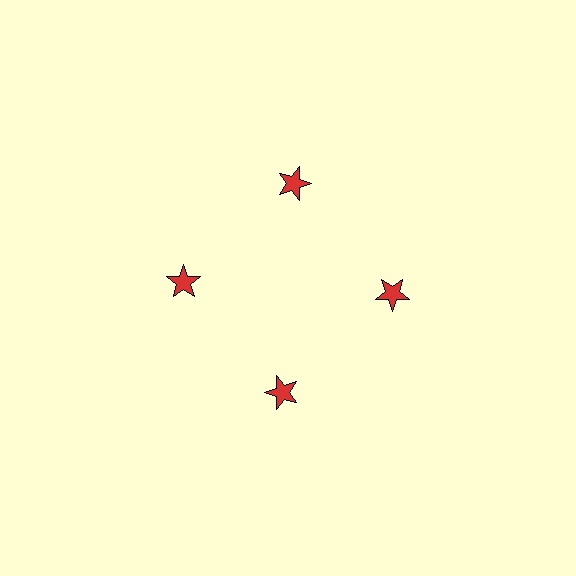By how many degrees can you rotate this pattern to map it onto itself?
The pattern maps onto itself every 90 degrees of rotation.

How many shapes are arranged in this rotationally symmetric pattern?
There are 4 shapes, arranged in 4 groups of 1.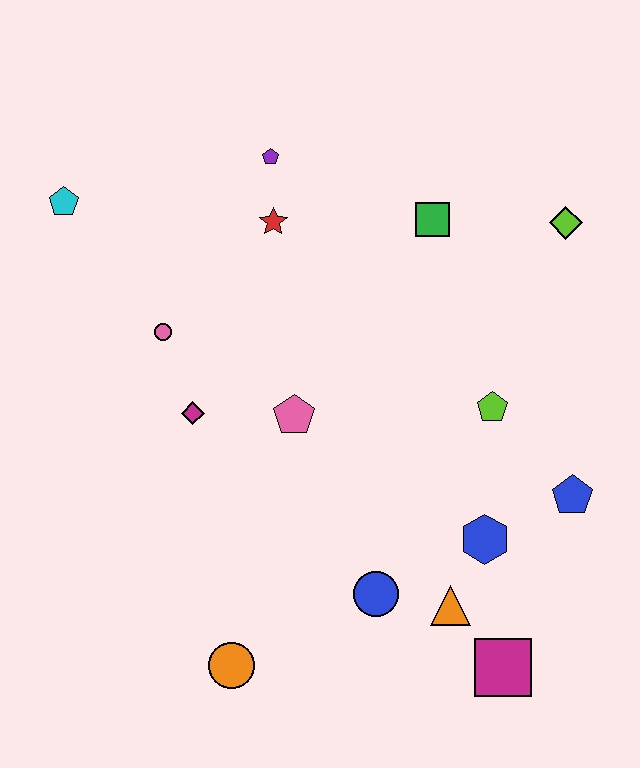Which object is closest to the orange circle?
The blue circle is closest to the orange circle.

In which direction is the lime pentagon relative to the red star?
The lime pentagon is to the right of the red star.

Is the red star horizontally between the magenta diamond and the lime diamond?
Yes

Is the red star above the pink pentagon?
Yes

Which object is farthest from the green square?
The orange circle is farthest from the green square.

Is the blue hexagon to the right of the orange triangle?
Yes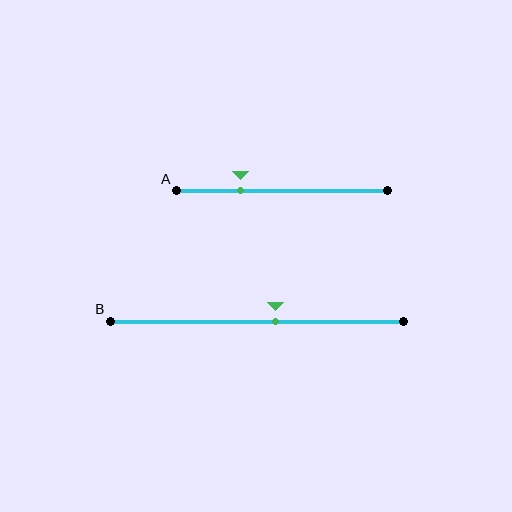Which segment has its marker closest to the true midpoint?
Segment B has its marker closest to the true midpoint.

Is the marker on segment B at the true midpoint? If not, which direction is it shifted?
No, the marker on segment B is shifted to the right by about 6% of the segment length.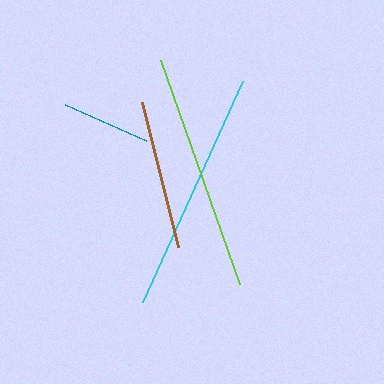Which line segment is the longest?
The cyan line is the longest at approximately 243 pixels.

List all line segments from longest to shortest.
From longest to shortest: cyan, lime, brown, teal.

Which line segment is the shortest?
The teal line is the shortest at approximately 88 pixels.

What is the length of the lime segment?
The lime segment is approximately 238 pixels long.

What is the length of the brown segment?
The brown segment is approximately 149 pixels long.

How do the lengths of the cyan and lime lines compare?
The cyan and lime lines are approximately the same length.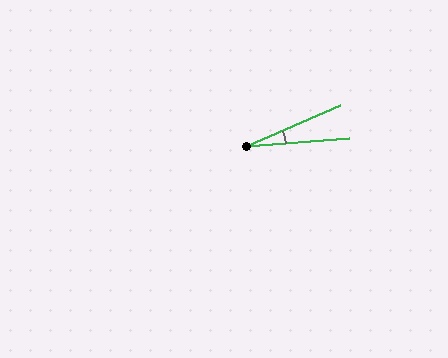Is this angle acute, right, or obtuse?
It is acute.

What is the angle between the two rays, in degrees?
Approximately 19 degrees.